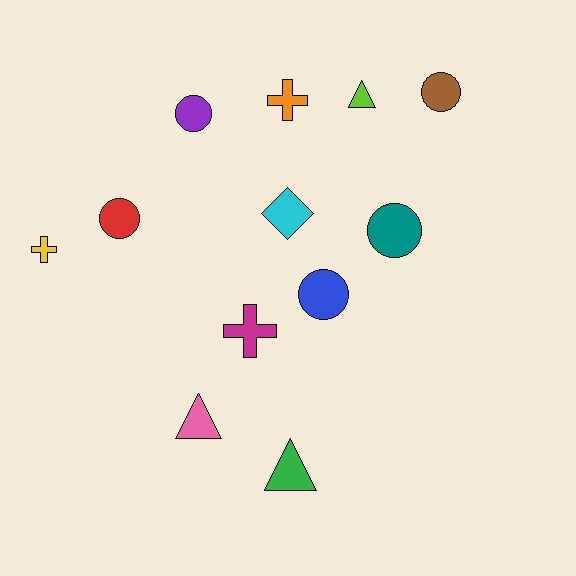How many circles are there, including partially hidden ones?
There are 5 circles.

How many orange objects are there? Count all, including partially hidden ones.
There is 1 orange object.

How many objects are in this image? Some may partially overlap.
There are 12 objects.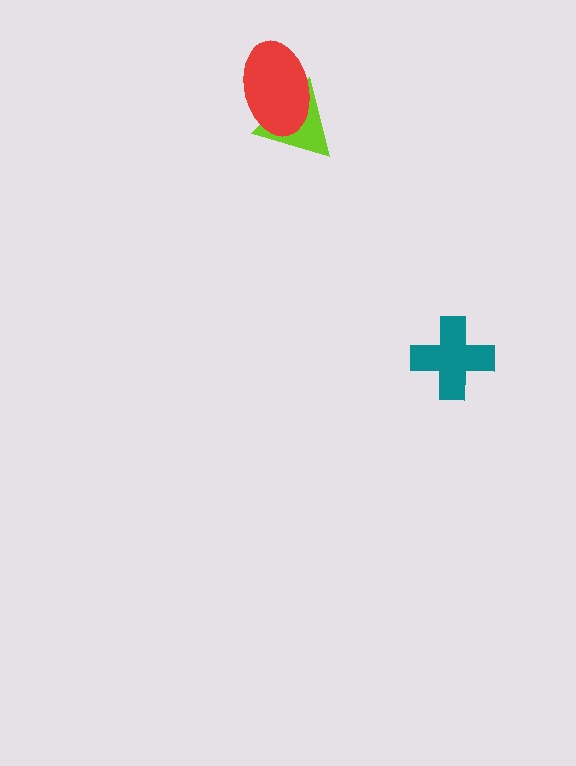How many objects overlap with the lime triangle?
1 object overlaps with the lime triangle.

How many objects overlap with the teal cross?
0 objects overlap with the teal cross.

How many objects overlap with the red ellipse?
1 object overlaps with the red ellipse.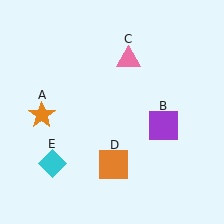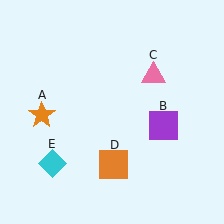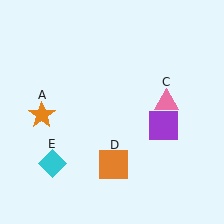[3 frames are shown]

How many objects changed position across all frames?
1 object changed position: pink triangle (object C).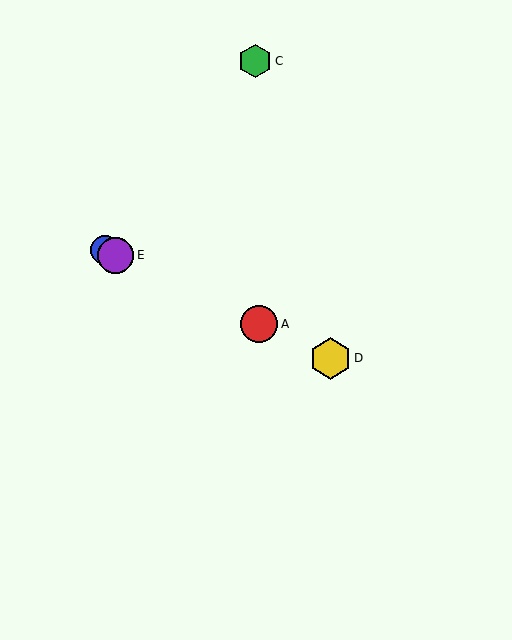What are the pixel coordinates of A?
Object A is at (259, 324).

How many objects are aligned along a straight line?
4 objects (A, B, D, E) are aligned along a straight line.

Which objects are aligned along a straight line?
Objects A, B, D, E are aligned along a straight line.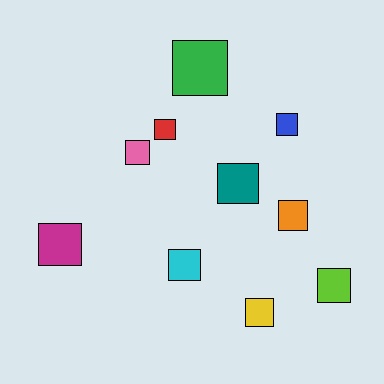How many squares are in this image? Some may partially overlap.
There are 10 squares.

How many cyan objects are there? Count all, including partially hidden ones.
There is 1 cyan object.